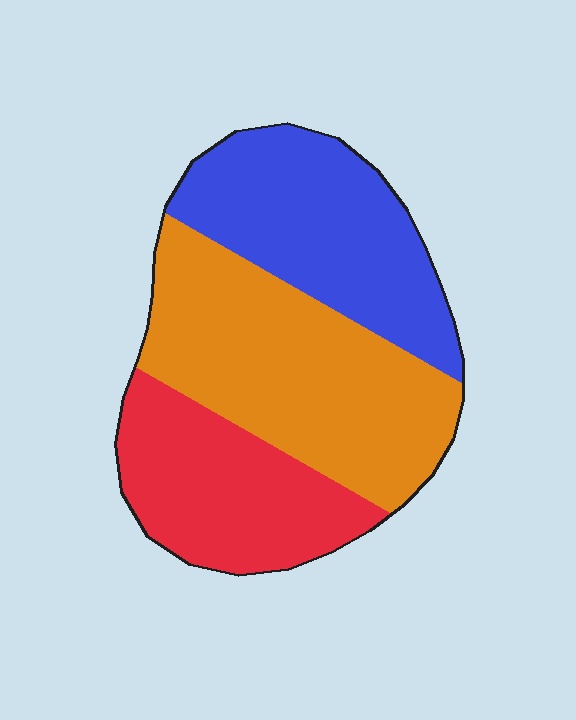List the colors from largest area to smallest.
From largest to smallest: orange, blue, red.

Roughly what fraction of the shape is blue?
Blue covers 32% of the shape.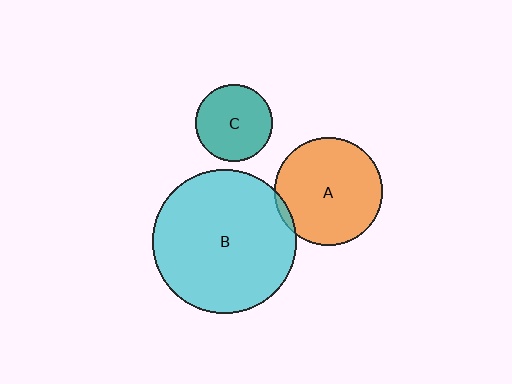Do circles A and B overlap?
Yes.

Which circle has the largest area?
Circle B (cyan).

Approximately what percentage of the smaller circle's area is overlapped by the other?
Approximately 5%.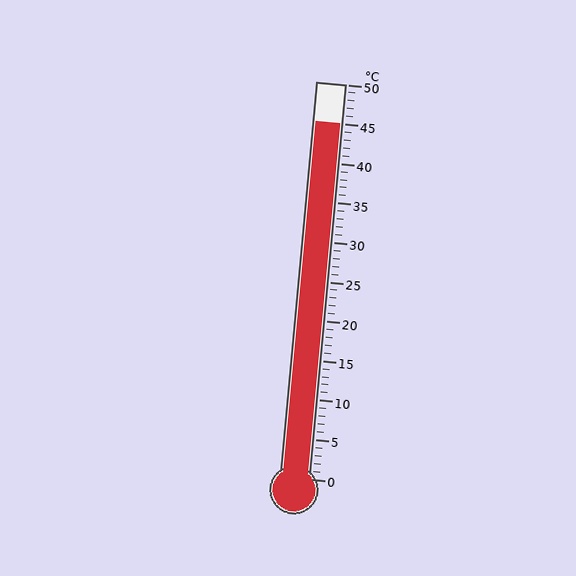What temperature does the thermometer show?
The thermometer shows approximately 45°C.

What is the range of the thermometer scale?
The thermometer scale ranges from 0°C to 50°C.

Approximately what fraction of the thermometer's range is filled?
The thermometer is filled to approximately 90% of its range.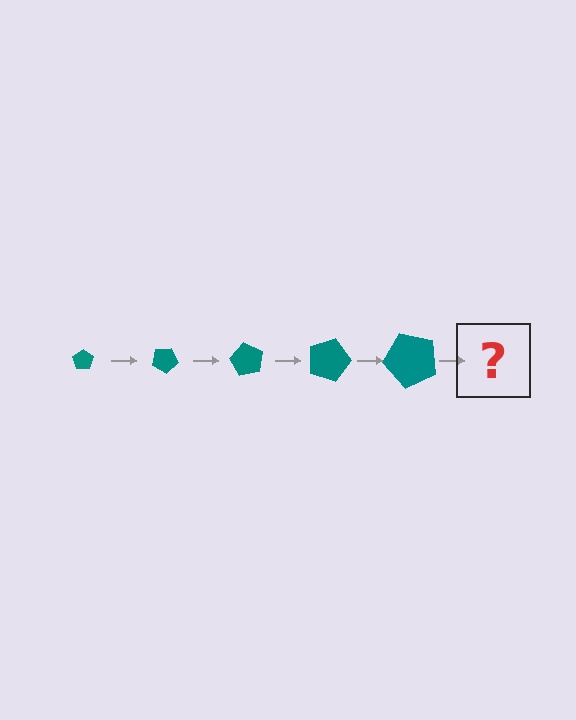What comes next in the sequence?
The next element should be a pentagon, larger than the previous one and rotated 150 degrees from the start.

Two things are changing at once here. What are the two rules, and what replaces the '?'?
The two rules are that the pentagon grows larger each step and it rotates 30 degrees each step. The '?' should be a pentagon, larger than the previous one and rotated 150 degrees from the start.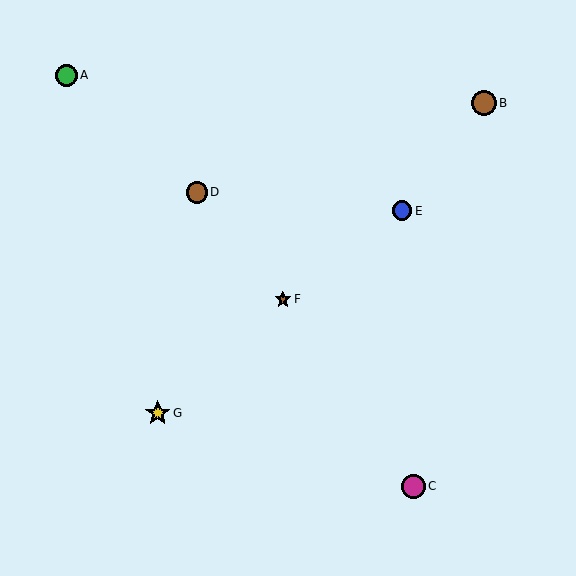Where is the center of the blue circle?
The center of the blue circle is at (402, 211).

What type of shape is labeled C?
Shape C is a magenta circle.